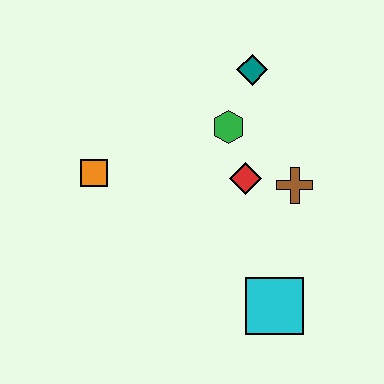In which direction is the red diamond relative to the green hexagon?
The red diamond is below the green hexagon.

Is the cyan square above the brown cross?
No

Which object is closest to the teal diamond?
The green hexagon is closest to the teal diamond.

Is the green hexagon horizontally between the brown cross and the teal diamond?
No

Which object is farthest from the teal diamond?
The cyan square is farthest from the teal diamond.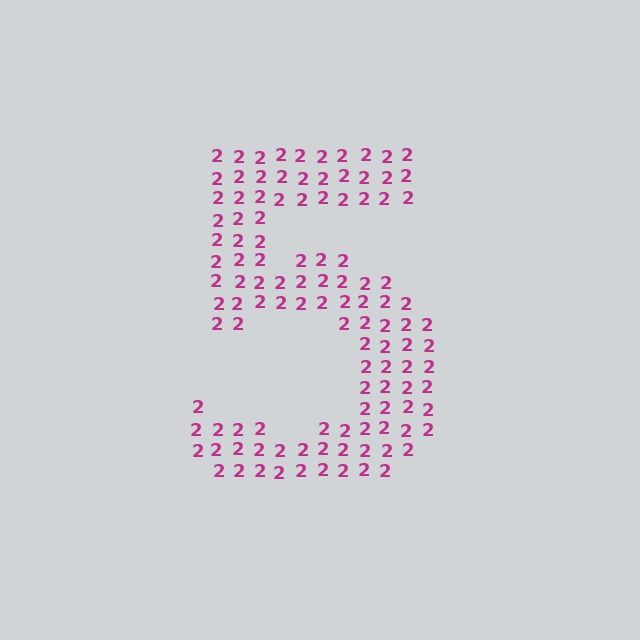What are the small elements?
The small elements are digit 2's.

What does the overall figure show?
The overall figure shows the digit 5.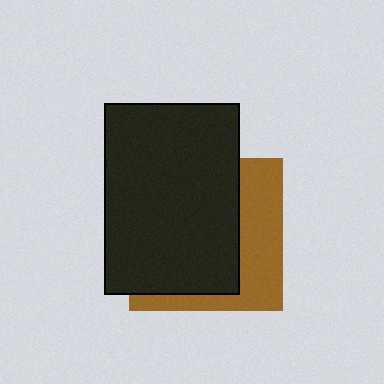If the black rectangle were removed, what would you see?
You would see the complete brown square.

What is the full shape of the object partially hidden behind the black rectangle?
The partially hidden object is a brown square.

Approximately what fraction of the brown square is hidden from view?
Roughly 64% of the brown square is hidden behind the black rectangle.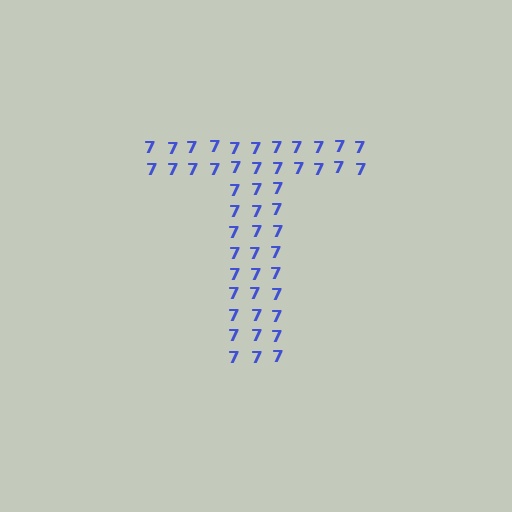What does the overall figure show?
The overall figure shows the letter T.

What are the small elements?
The small elements are digit 7's.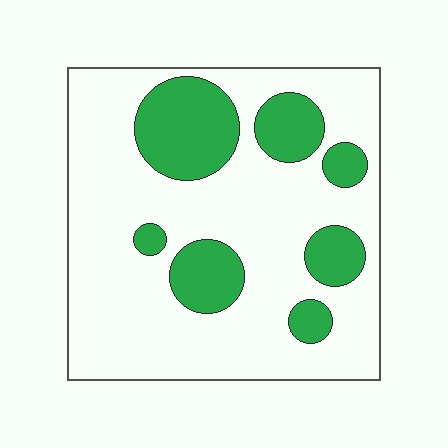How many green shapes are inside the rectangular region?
7.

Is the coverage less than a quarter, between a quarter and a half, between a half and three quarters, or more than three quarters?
Less than a quarter.